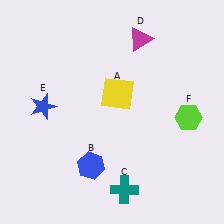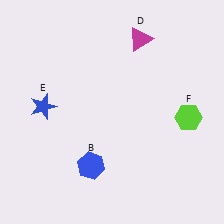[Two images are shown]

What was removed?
The teal cross (C), the yellow square (A) were removed in Image 2.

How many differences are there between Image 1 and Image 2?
There are 2 differences between the two images.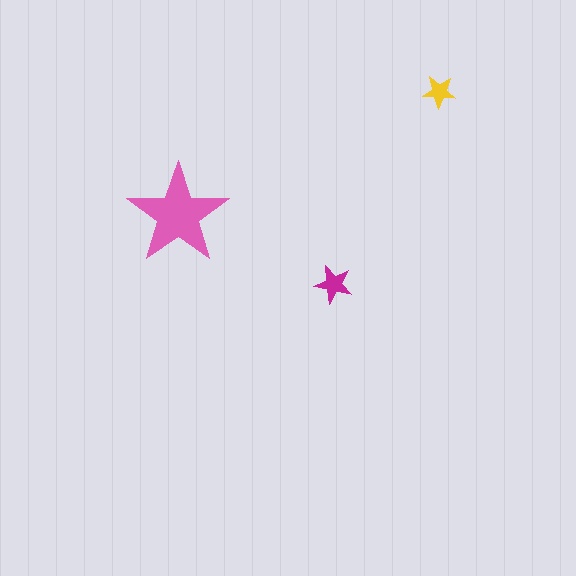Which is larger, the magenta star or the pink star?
The pink one.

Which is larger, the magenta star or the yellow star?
The magenta one.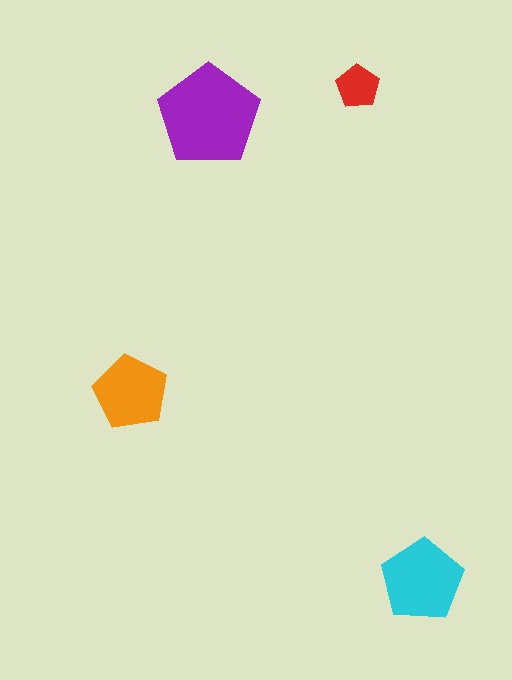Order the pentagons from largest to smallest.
the purple one, the cyan one, the orange one, the red one.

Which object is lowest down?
The cyan pentagon is bottommost.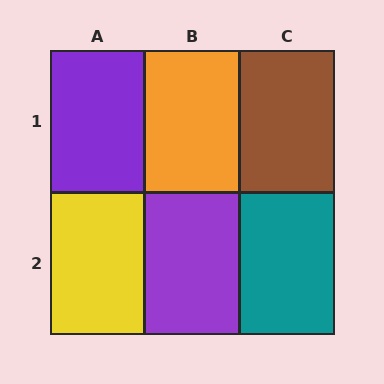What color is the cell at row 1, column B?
Orange.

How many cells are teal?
1 cell is teal.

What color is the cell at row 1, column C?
Brown.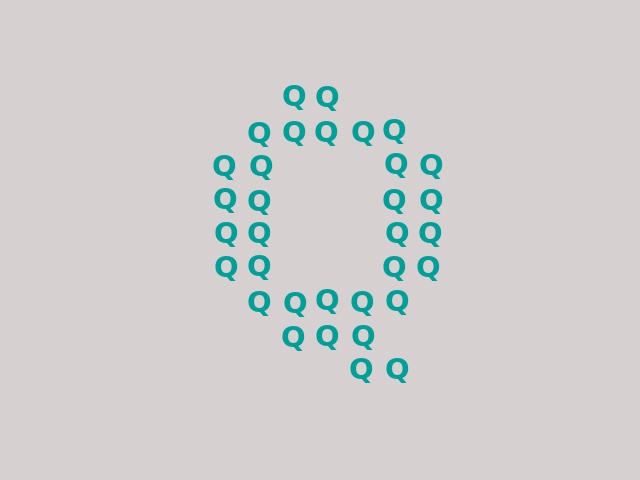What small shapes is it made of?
It is made of small letter Q's.